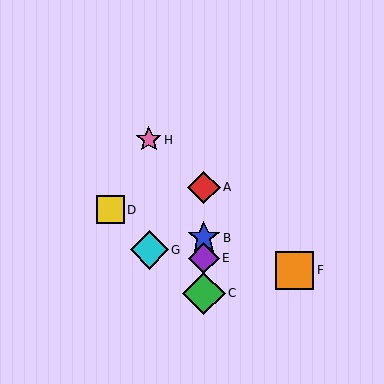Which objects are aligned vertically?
Objects A, B, C, E are aligned vertically.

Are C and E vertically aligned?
Yes, both are at x≈204.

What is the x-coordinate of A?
Object A is at x≈204.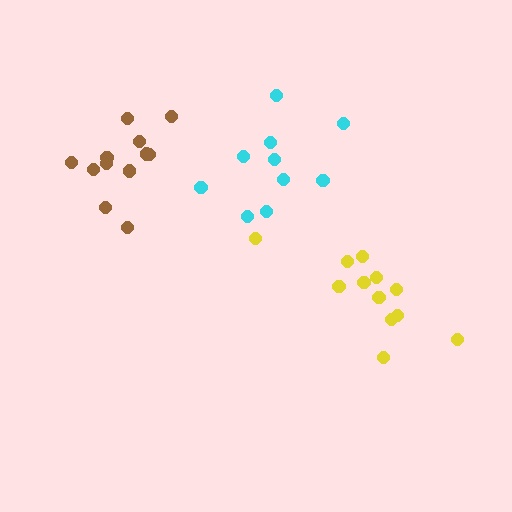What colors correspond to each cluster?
The clusters are colored: yellow, brown, cyan.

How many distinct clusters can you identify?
There are 3 distinct clusters.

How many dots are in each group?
Group 1: 12 dots, Group 2: 12 dots, Group 3: 10 dots (34 total).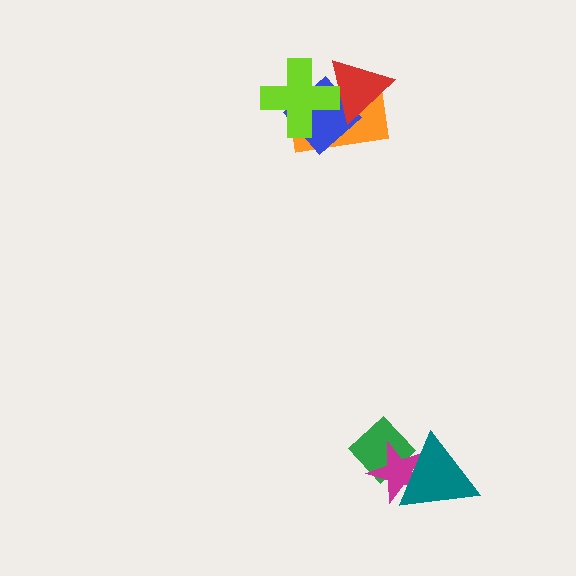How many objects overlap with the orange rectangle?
3 objects overlap with the orange rectangle.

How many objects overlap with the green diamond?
2 objects overlap with the green diamond.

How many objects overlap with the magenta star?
2 objects overlap with the magenta star.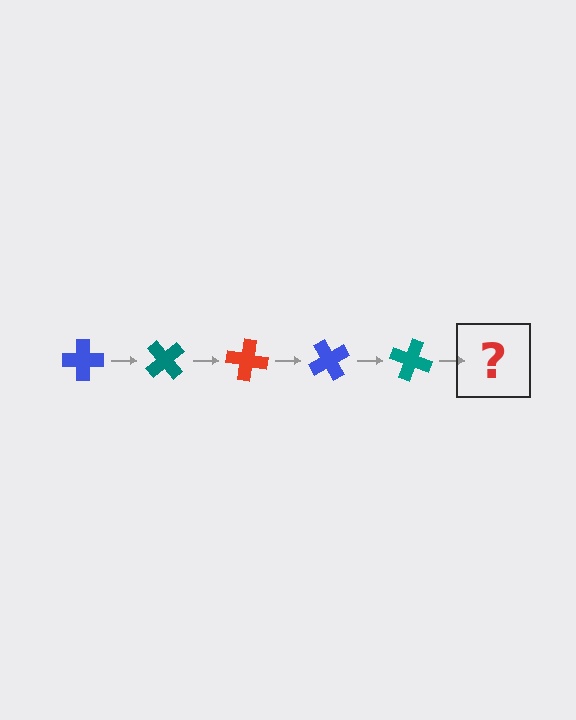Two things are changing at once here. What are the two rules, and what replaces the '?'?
The two rules are that it rotates 50 degrees each step and the color cycles through blue, teal, and red. The '?' should be a red cross, rotated 250 degrees from the start.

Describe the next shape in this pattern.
It should be a red cross, rotated 250 degrees from the start.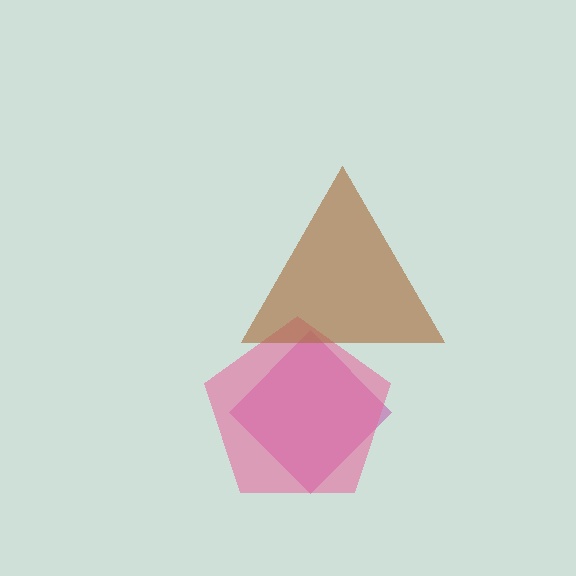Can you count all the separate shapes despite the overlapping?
Yes, there are 3 separate shapes.